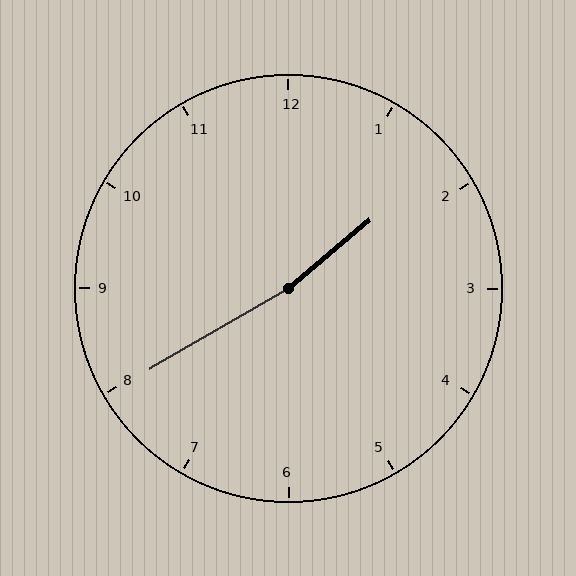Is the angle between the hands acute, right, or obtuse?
It is obtuse.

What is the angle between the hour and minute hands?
Approximately 170 degrees.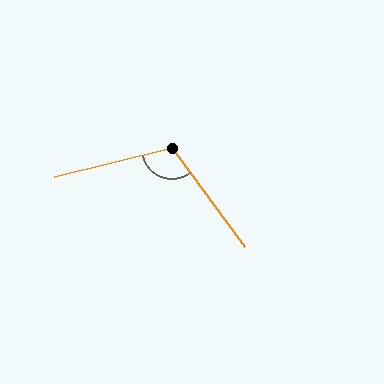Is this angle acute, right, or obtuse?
It is obtuse.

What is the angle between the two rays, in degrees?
Approximately 113 degrees.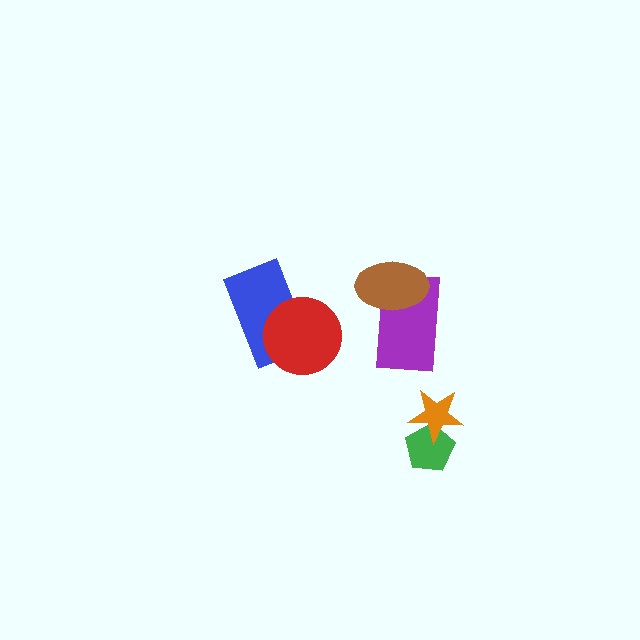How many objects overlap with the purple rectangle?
1 object overlaps with the purple rectangle.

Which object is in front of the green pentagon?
The orange star is in front of the green pentagon.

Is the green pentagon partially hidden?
Yes, it is partially covered by another shape.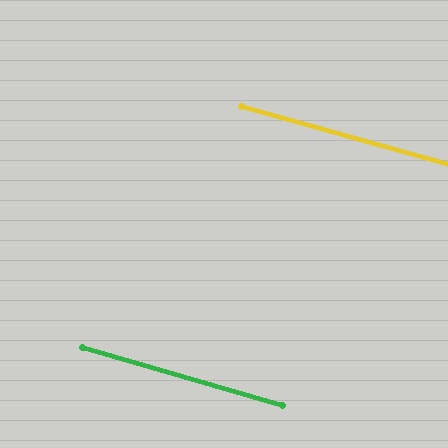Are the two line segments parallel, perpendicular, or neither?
Parallel — their directions differ by only 0.7°.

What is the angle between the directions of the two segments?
Approximately 1 degree.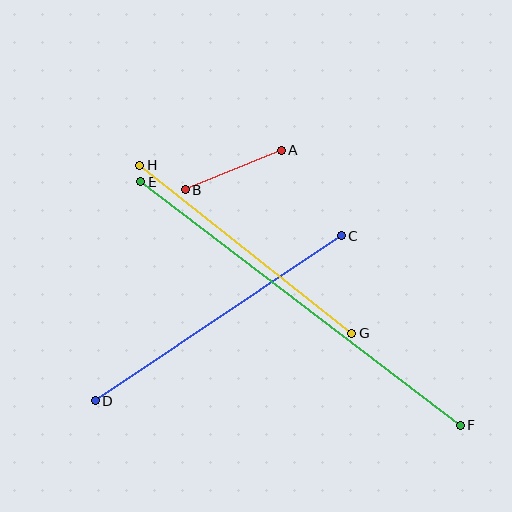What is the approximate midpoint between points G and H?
The midpoint is at approximately (246, 249) pixels.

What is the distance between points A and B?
The distance is approximately 104 pixels.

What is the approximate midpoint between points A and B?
The midpoint is at approximately (233, 170) pixels.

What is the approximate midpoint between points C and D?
The midpoint is at approximately (218, 318) pixels.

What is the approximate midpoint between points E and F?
The midpoint is at approximately (300, 304) pixels.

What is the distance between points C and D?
The distance is approximately 296 pixels.